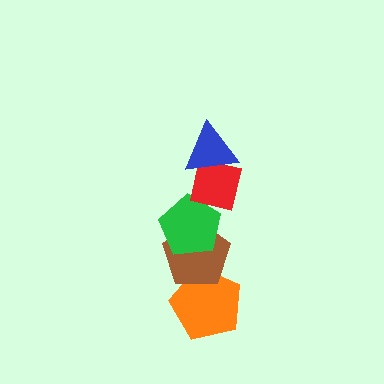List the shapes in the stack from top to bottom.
From top to bottom: the blue triangle, the red square, the green pentagon, the brown pentagon, the orange pentagon.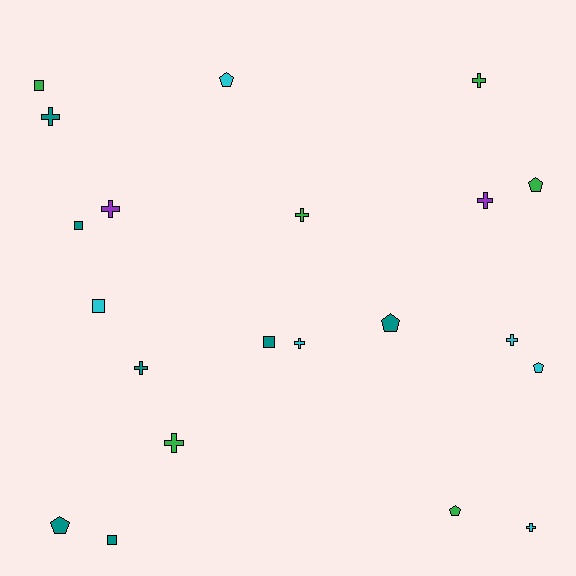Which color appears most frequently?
Teal, with 7 objects.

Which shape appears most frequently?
Cross, with 10 objects.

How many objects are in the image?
There are 21 objects.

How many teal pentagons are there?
There are 2 teal pentagons.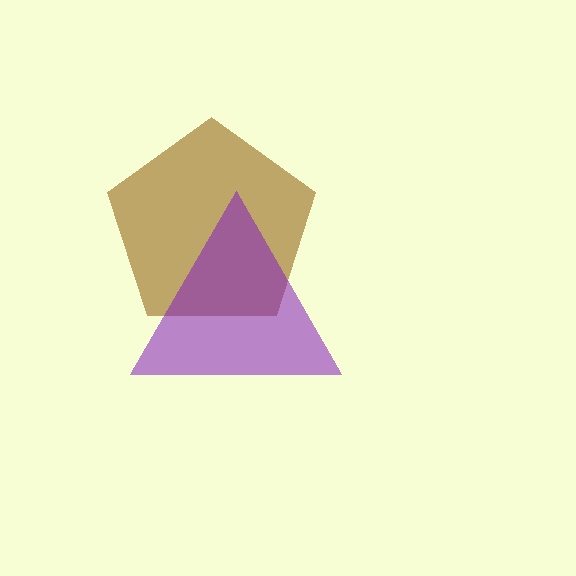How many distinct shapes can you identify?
There are 2 distinct shapes: a brown pentagon, a purple triangle.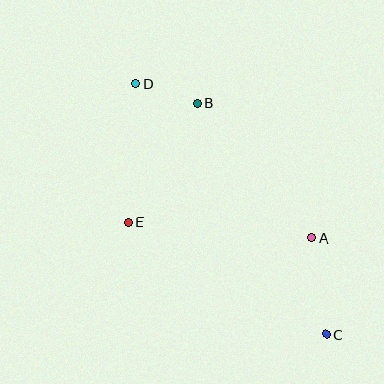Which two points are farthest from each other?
Points C and D are farthest from each other.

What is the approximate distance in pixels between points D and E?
The distance between D and E is approximately 139 pixels.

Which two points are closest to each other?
Points B and D are closest to each other.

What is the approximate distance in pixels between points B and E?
The distance between B and E is approximately 137 pixels.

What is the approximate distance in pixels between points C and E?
The distance between C and E is approximately 228 pixels.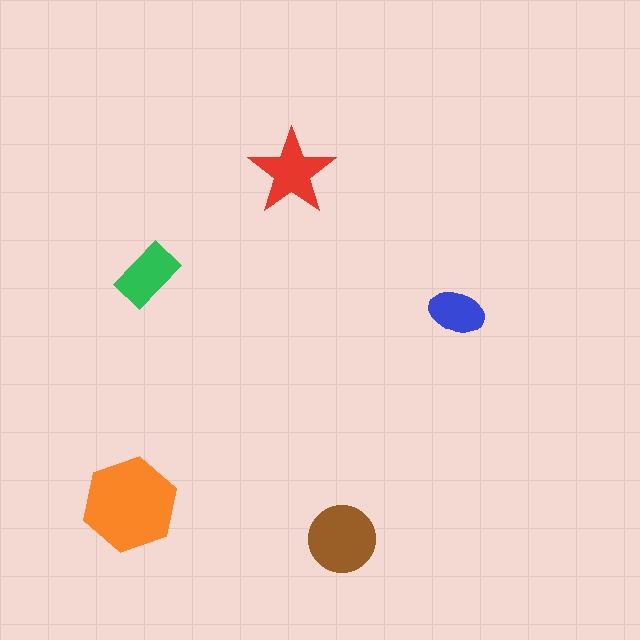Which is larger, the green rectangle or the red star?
The red star.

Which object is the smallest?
The blue ellipse.